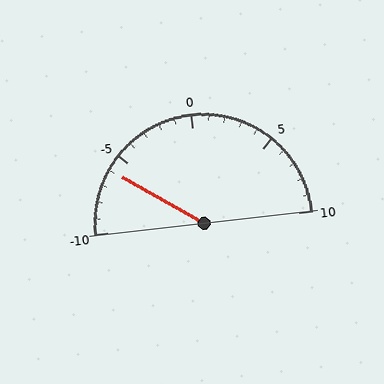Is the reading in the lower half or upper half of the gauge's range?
The reading is in the lower half of the range (-10 to 10).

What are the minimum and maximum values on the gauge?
The gauge ranges from -10 to 10.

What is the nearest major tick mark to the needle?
The nearest major tick mark is -5.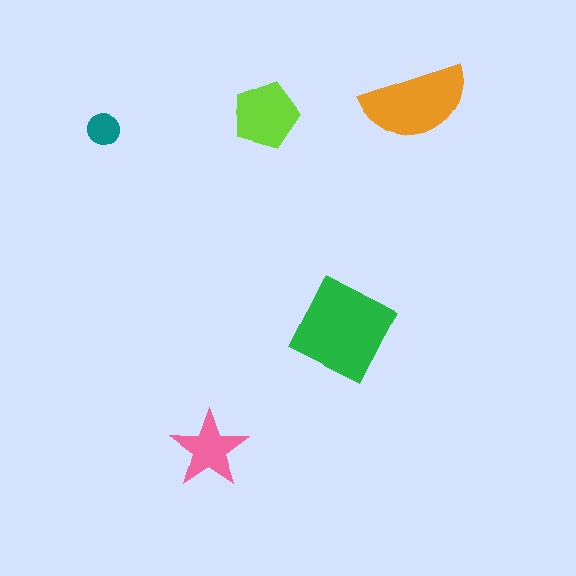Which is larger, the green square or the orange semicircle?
The green square.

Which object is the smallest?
The teal circle.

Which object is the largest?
The green square.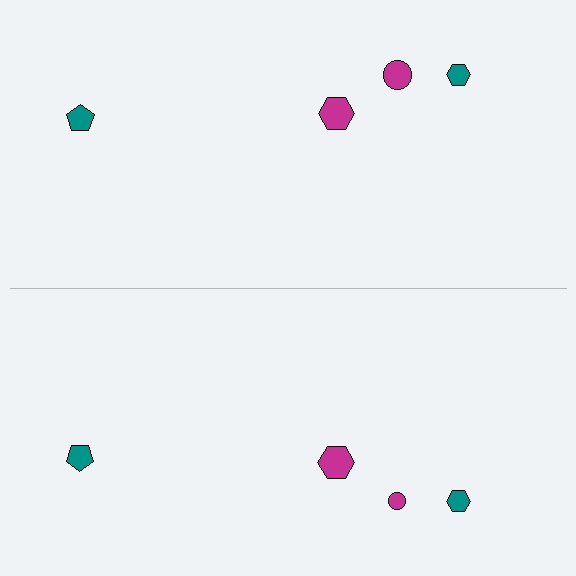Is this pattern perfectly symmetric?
No, the pattern is not perfectly symmetric. The magenta circle on the bottom side has a different size than its mirror counterpart.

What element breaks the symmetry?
The magenta circle on the bottom side has a different size than its mirror counterpart.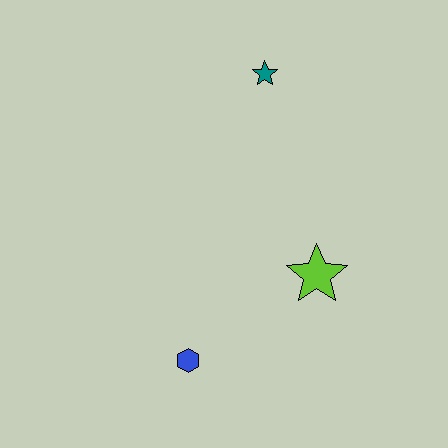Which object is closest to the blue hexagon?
The lime star is closest to the blue hexagon.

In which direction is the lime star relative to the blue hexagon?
The lime star is to the right of the blue hexagon.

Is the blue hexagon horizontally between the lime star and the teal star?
No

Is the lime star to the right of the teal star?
Yes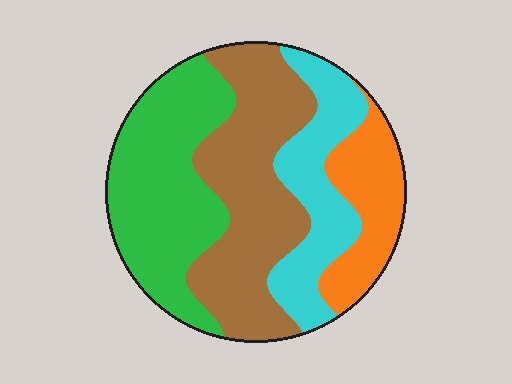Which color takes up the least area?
Orange, at roughly 15%.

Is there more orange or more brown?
Brown.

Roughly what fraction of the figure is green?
Green takes up about one third (1/3) of the figure.